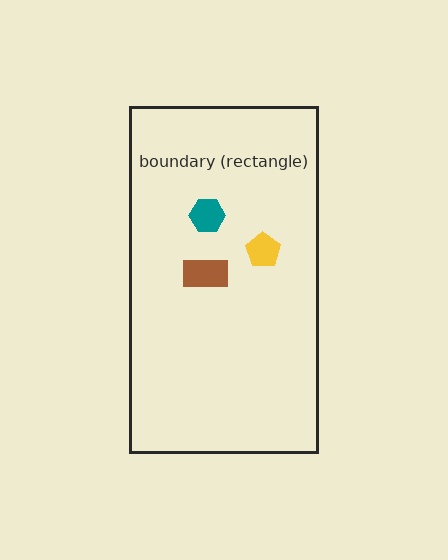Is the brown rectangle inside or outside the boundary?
Inside.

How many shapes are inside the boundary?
3 inside, 0 outside.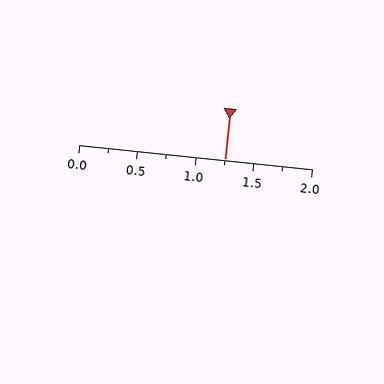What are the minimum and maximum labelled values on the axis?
The axis runs from 0.0 to 2.0.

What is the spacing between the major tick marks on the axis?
The major ticks are spaced 0.5 apart.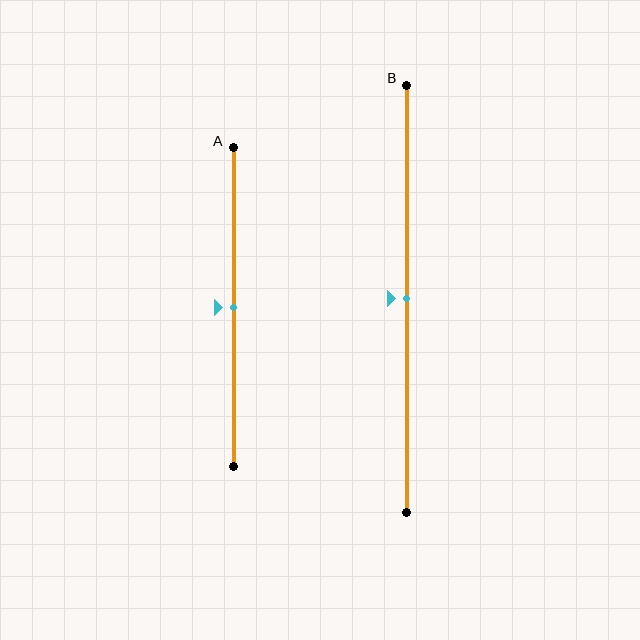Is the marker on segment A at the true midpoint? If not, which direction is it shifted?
Yes, the marker on segment A is at the true midpoint.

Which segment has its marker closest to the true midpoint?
Segment A has its marker closest to the true midpoint.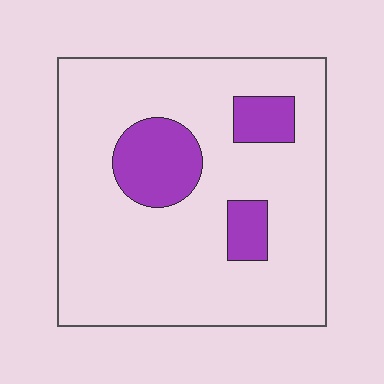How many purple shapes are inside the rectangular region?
3.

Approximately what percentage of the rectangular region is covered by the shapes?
Approximately 15%.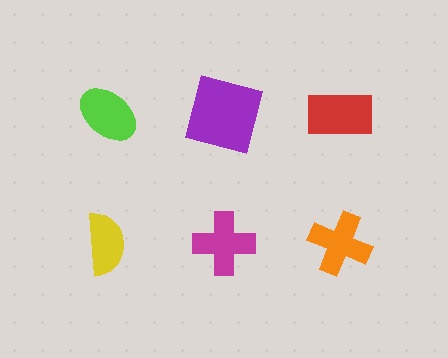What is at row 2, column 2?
A magenta cross.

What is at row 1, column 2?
A purple square.